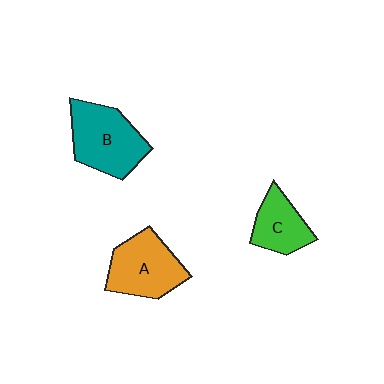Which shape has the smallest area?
Shape C (green).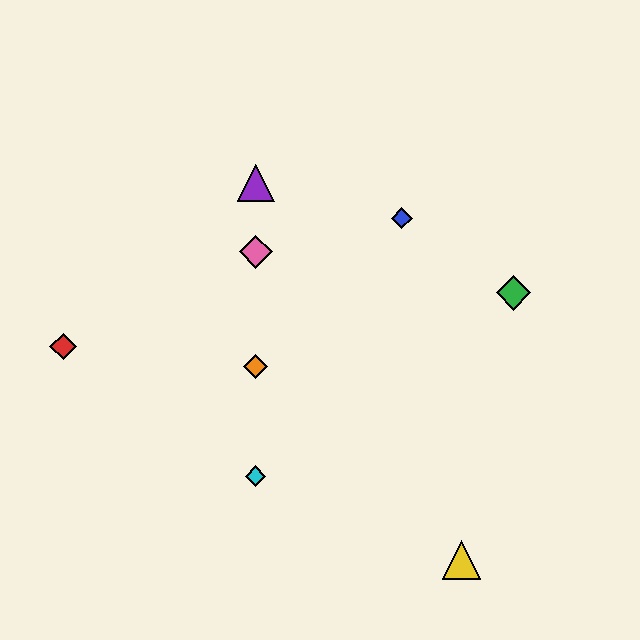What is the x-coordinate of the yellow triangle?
The yellow triangle is at x≈462.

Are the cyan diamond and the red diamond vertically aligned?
No, the cyan diamond is at x≈256 and the red diamond is at x≈63.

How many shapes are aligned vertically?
4 shapes (the purple triangle, the orange diamond, the cyan diamond, the pink diamond) are aligned vertically.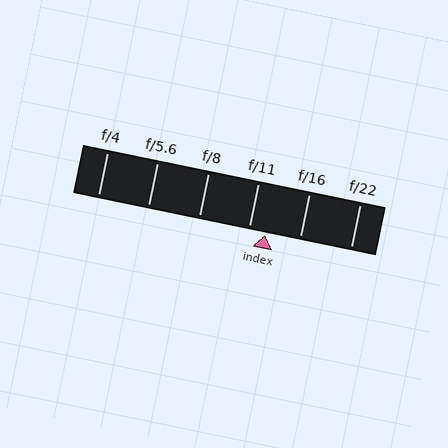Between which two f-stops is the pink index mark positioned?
The index mark is between f/11 and f/16.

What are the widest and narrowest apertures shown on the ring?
The widest aperture shown is f/4 and the narrowest is f/22.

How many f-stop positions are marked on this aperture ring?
There are 6 f-stop positions marked.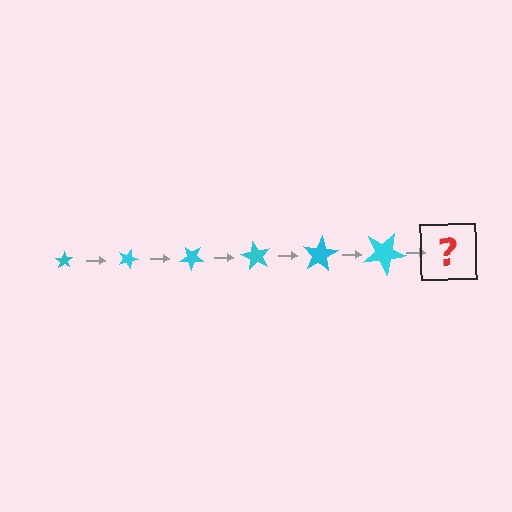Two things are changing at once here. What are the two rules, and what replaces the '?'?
The two rules are that the star grows larger each step and it rotates 20 degrees each step. The '?' should be a star, larger than the previous one and rotated 120 degrees from the start.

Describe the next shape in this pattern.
It should be a star, larger than the previous one and rotated 120 degrees from the start.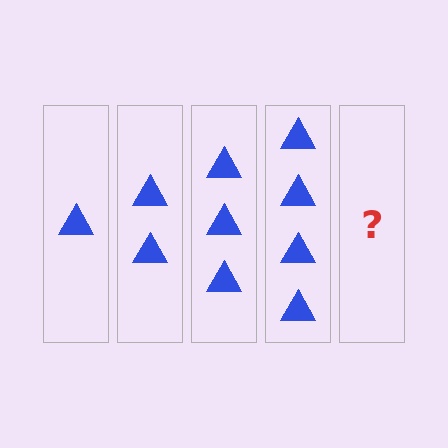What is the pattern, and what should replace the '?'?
The pattern is that each step adds one more triangle. The '?' should be 5 triangles.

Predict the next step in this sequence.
The next step is 5 triangles.